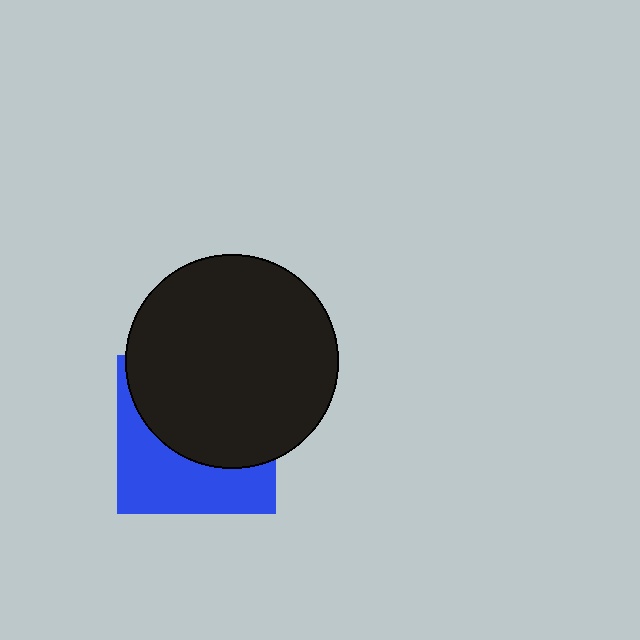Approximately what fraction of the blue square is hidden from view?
Roughly 58% of the blue square is hidden behind the black circle.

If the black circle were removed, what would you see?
You would see the complete blue square.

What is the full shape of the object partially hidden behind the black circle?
The partially hidden object is a blue square.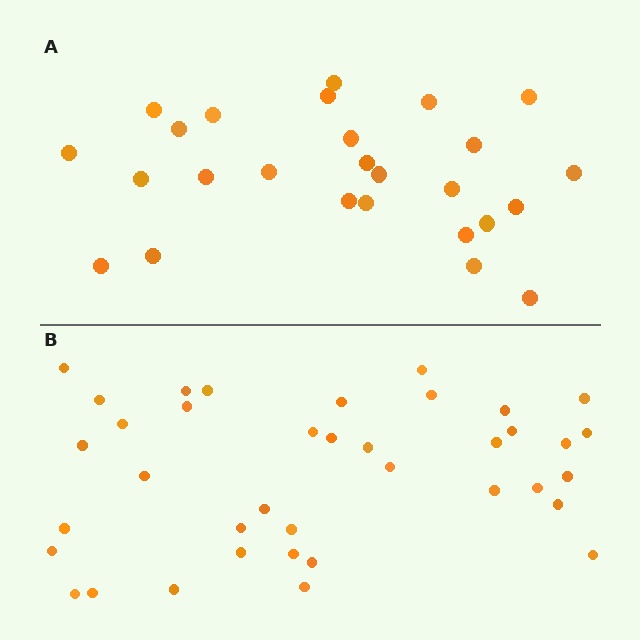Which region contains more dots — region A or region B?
Region B (the bottom region) has more dots.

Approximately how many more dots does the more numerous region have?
Region B has roughly 12 or so more dots than region A.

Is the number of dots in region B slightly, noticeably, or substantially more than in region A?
Region B has substantially more. The ratio is roughly 1.5 to 1.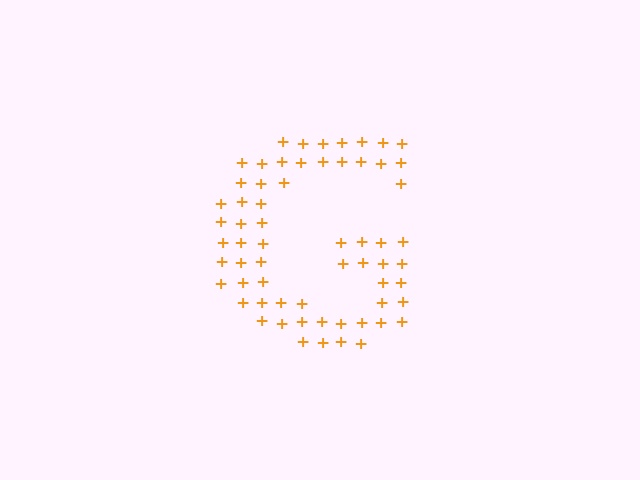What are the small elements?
The small elements are plus signs.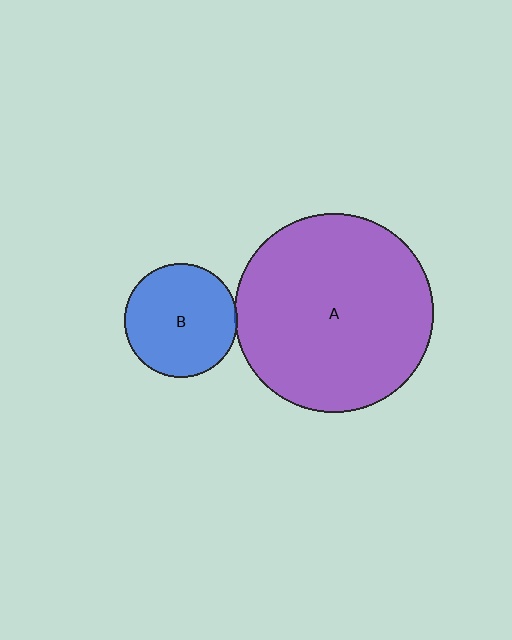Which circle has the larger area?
Circle A (purple).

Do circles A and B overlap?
Yes.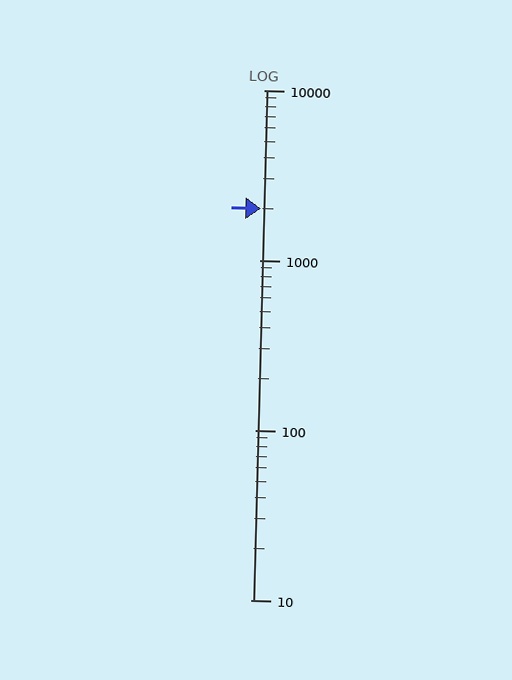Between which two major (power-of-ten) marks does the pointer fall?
The pointer is between 1000 and 10000.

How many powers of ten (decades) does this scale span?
The scale spans 3 decades, from 10 to 10000.